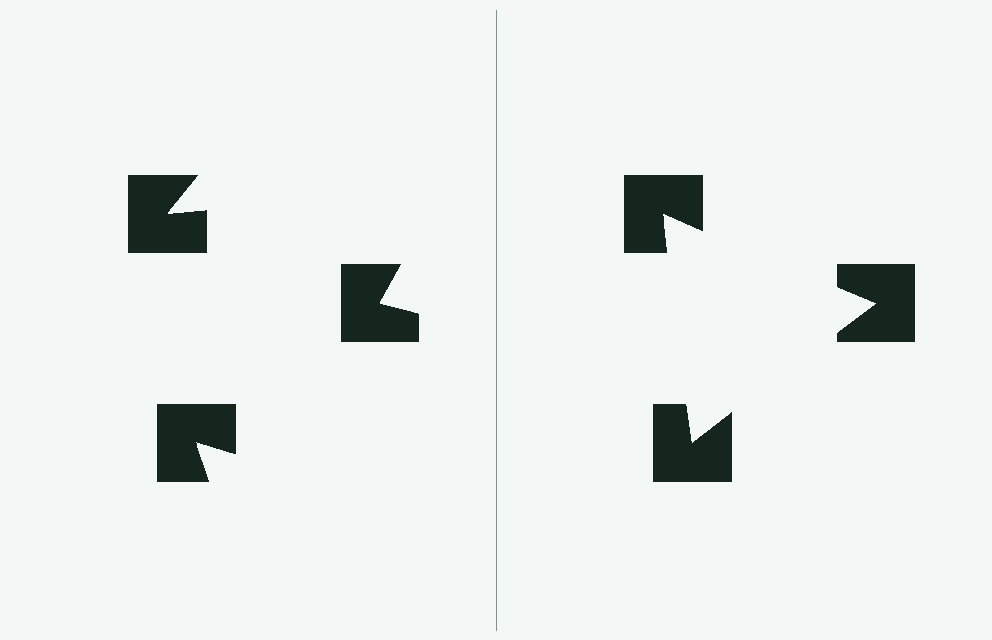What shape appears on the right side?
An illusory triangle.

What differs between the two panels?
The notched squares are positioned identically on both sides; only the wedge orientations differ. On the right they align to a triangle; on the left they are misaligned.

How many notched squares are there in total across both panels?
6 — 3 on each side.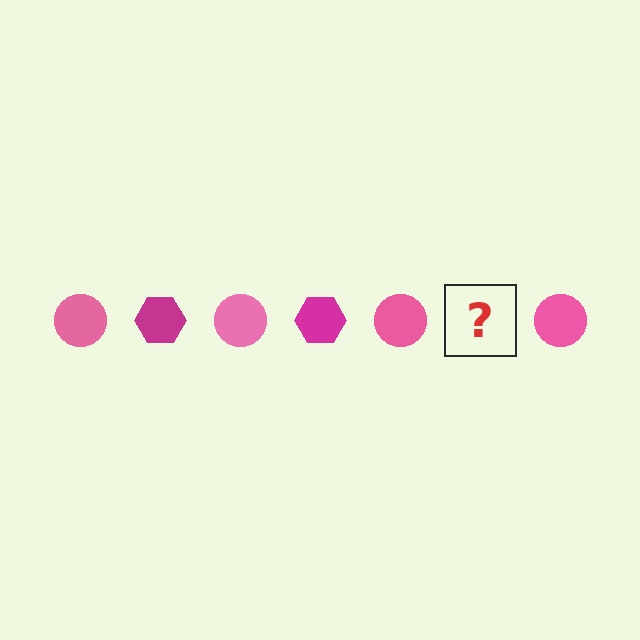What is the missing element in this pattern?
The missing element is a magenta hexagon.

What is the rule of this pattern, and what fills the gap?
The rule is that the pattern alternates between pink circle and magenta hexagon. The gap should be filled with a magenta hexagon.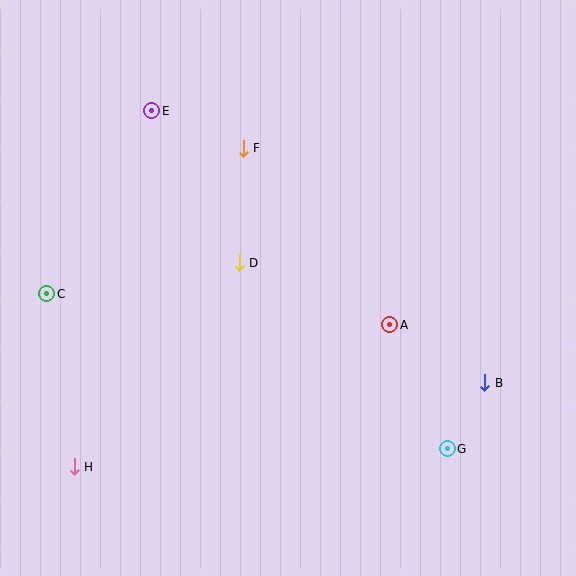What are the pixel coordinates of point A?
Point A is at (390, 325).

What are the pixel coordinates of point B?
Point B is at (485, 383).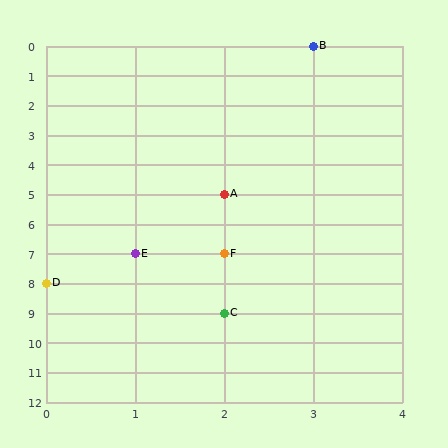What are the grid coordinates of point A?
Point A is at grid coordinates (2, 5).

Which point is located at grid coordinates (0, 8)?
Point D is at (0, 8).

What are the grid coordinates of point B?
Point B is at grid coordinates (3, 0).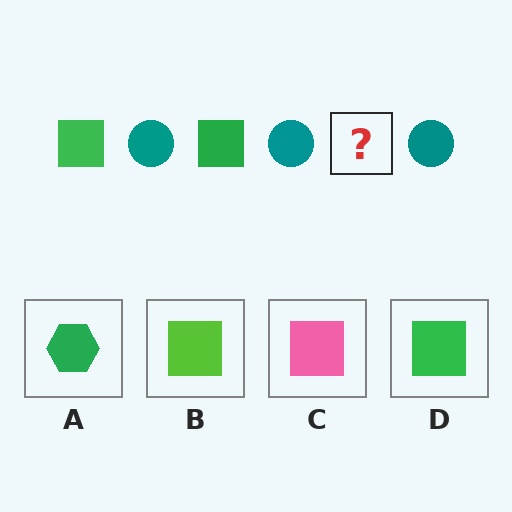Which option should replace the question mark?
Option D.